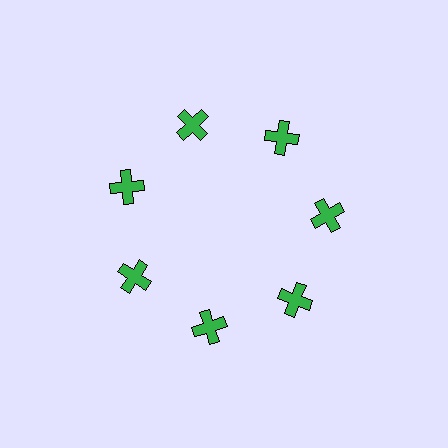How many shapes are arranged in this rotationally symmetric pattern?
There are 7 shapes, arranged in 7 groups of 1.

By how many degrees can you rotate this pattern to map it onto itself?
The pattern maps onto itself every 51 degrees of rotation.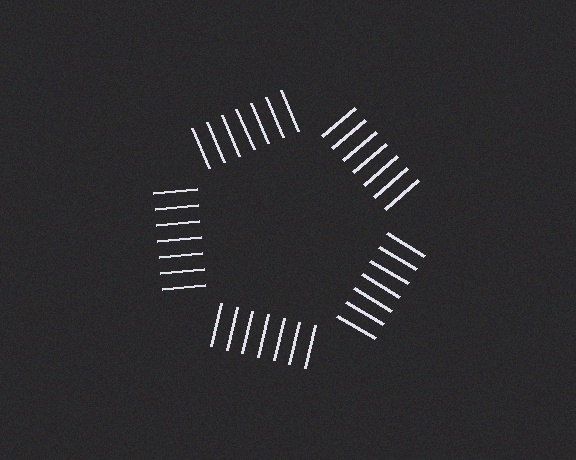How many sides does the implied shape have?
5 sides — the line-ends trace a pentagon.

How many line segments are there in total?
35 — 7 along each of the 5 edges.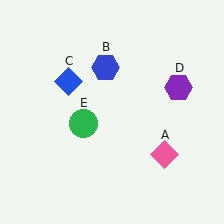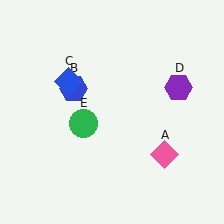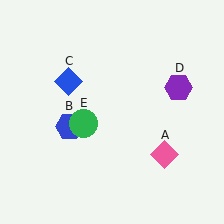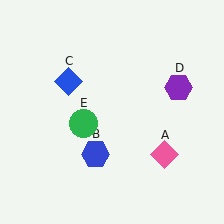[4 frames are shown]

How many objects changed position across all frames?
1 object changed position: blue hexagon (object B).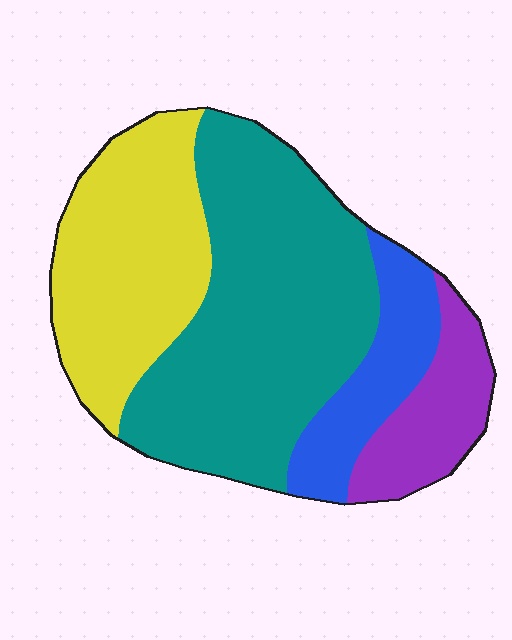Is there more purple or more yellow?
Yellow.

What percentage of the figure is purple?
Purple takes up about one eighth (1/8) of the figure.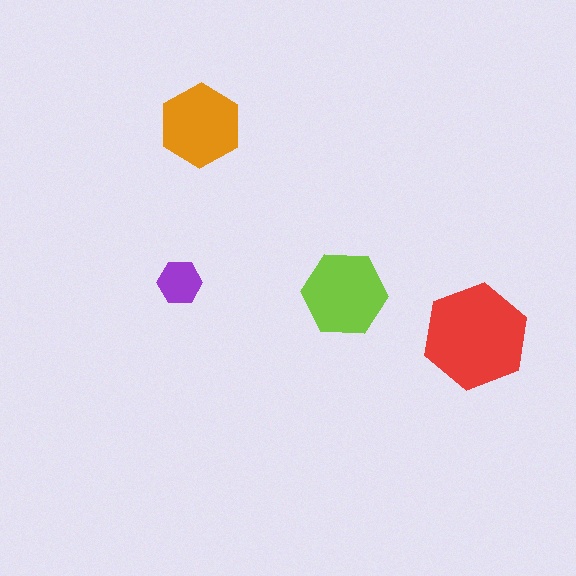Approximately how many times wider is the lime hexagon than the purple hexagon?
About 2 times wider.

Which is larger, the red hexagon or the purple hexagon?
The red one.